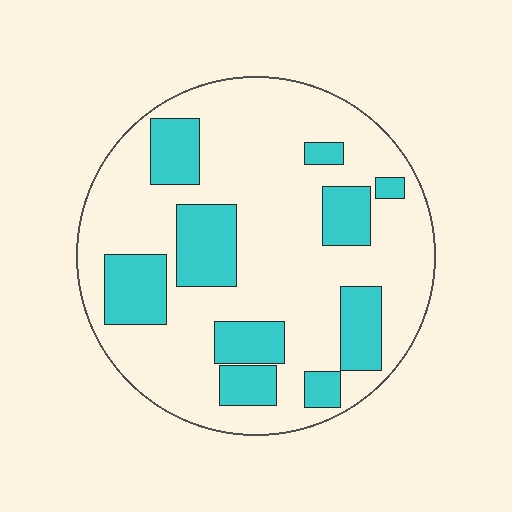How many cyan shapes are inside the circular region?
10.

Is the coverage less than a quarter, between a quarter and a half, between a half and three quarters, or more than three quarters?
Between a quarter and a half.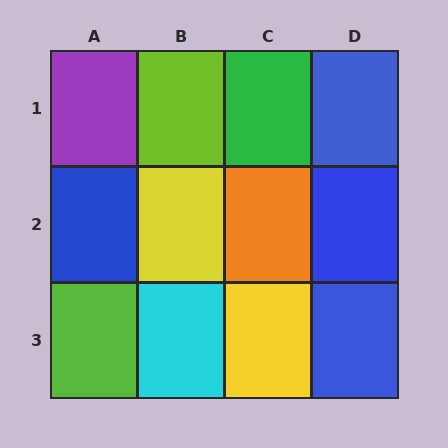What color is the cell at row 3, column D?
Blue.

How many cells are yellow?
2 cells are yellow.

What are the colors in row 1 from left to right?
Purple, lime, green, blue.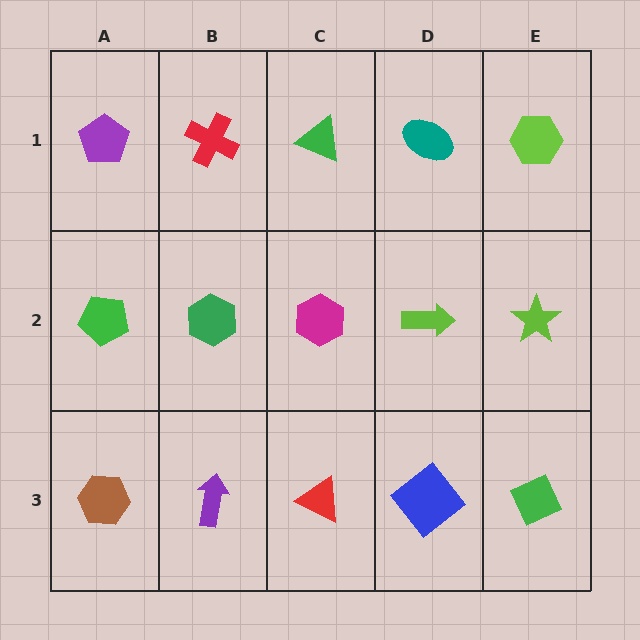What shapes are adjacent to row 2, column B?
A red cross (row 1, column B), a purple arrow (row 3, column B), a green pentagon (row 2, column A), a magenta hexagon (row 2, column C).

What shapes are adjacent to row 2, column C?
A green triangle (row 1, column C), a red triangle (row 3, column C), a green hexagon (row 2, column B), a lime arrow (row 2, column D).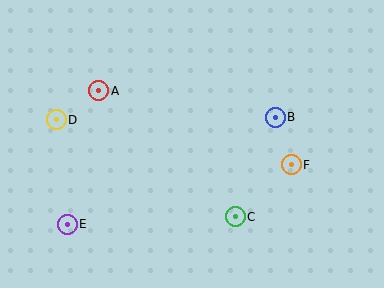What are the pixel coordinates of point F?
Point F is at (291, 165).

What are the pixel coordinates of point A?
Point A is at (99, 91).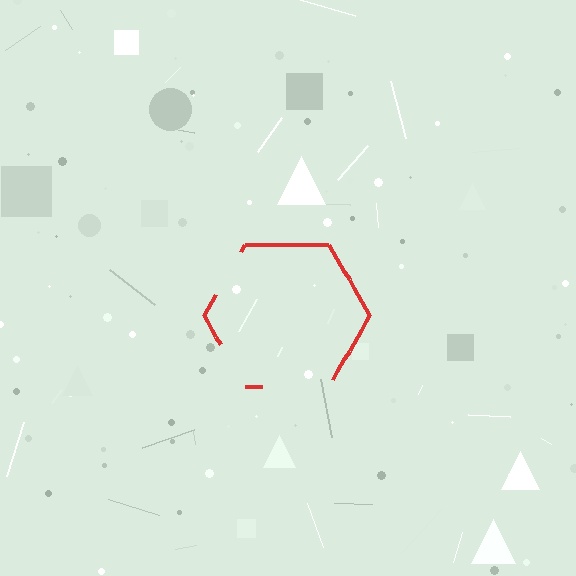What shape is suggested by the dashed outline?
The dashed outline suggests a hexagon.